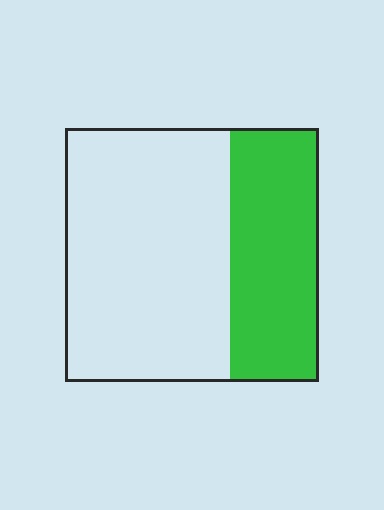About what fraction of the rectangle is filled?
About one third (1/3).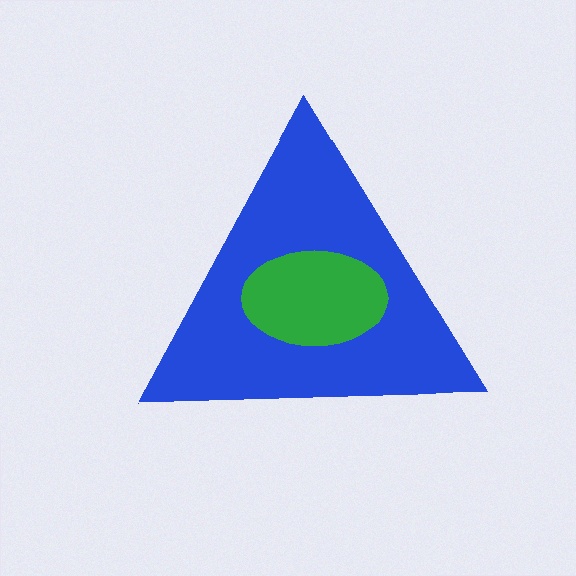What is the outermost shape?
The blue triangle.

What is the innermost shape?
The green ellipse.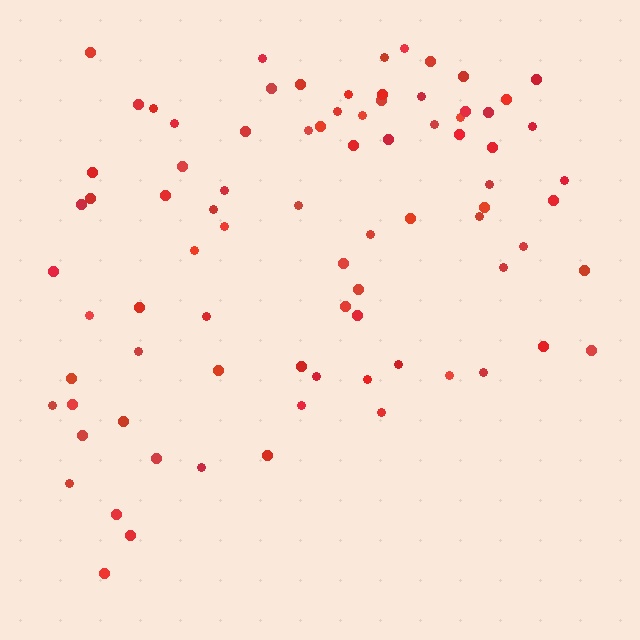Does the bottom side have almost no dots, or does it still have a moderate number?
Still a moderate number, just noticeably fewer than the top.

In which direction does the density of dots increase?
From bottom to top, with the top side densest.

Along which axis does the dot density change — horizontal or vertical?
Vertical.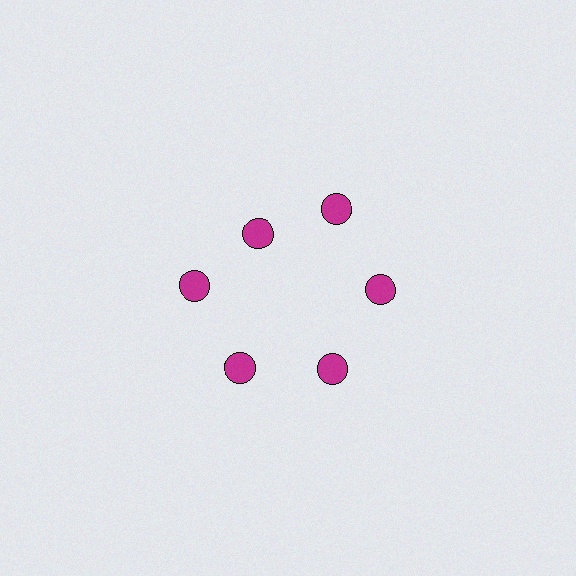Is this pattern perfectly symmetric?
No. The 6 magenta circles are arranged in a ring, but one element near the 11 o'clock position is pulled inward toward the center, breaking the 6-fold rotational symmetry.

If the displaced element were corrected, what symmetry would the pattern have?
It would have 6-fold rotational symmetry — the pattern would map onto itself every 60 degrees.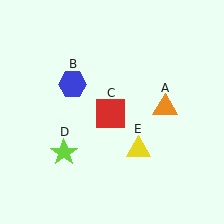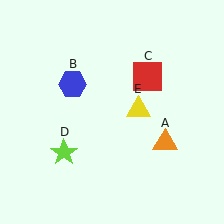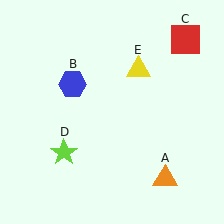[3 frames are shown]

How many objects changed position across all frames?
3 objects changed position: orange triangle (object A), red square (object C), yellow triangle (object E).